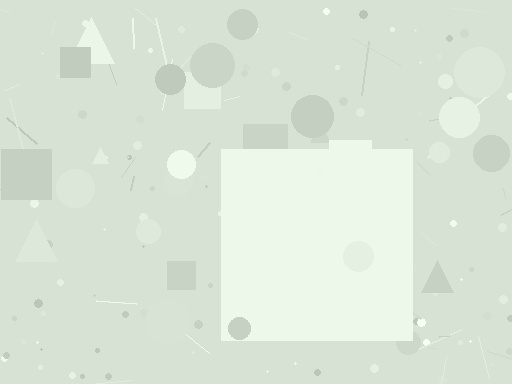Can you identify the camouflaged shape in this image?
The camouflaged shape is a square.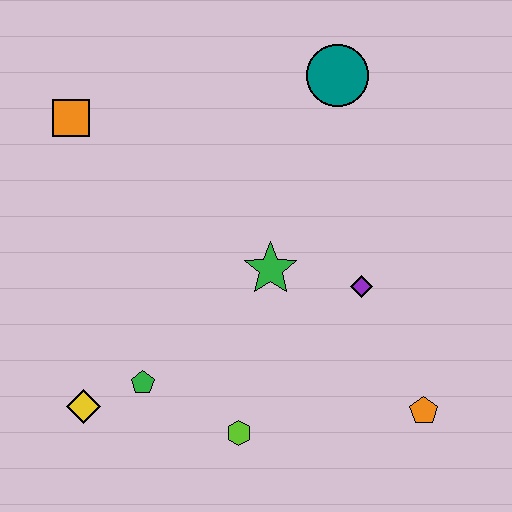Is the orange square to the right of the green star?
No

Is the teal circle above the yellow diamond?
Yes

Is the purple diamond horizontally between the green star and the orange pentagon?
Yes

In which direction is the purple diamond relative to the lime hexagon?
The purple diamond is above the lime hexagon.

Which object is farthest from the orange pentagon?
The orange square is farthest from the orange pentagon.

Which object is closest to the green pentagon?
The yellow diamond is closest to the green pentagon.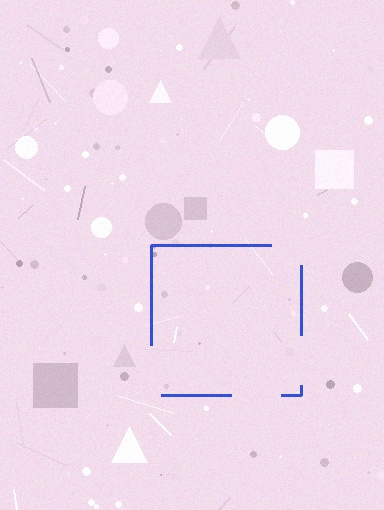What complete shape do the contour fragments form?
The contour fragments form a square.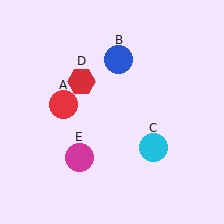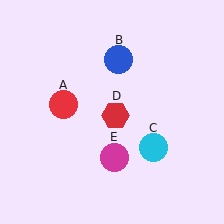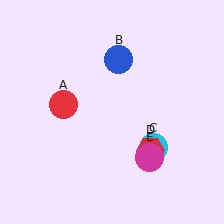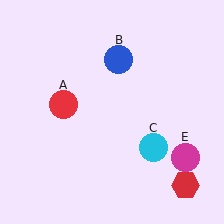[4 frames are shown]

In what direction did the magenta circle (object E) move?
The magenta circle (object E) moved right.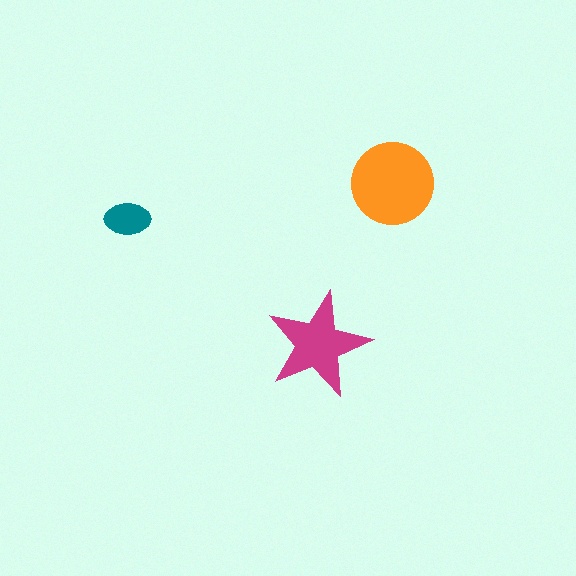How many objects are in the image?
There are 3 objects in the image.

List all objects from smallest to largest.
The teal ellipse, the magenta star, the orange circle.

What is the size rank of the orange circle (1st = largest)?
1st.